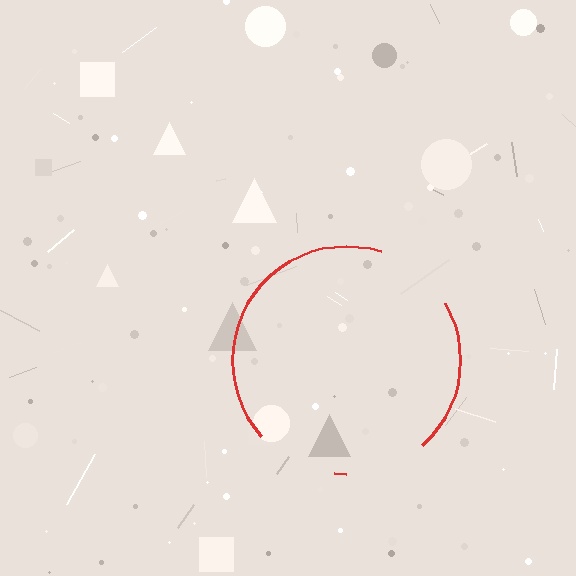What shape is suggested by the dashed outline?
The dashed outline suggests a circle.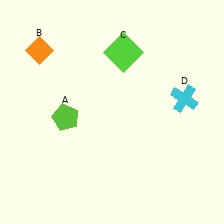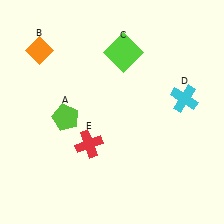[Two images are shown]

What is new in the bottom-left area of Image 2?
A red cross (E) was added in the bottom-left area of Image 2.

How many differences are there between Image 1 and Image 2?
There is 1 difference between the two images.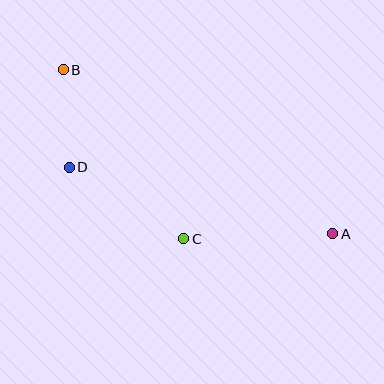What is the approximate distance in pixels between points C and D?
The distance between C and D is approximately 135 pixels.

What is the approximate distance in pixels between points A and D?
The distance between A and D is approximately 271 pixels.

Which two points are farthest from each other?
Points A and B are farthest from each other.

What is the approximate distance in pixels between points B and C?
The distance between B and C is approximately 208 pixels.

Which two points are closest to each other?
Points B and D are closest to each other.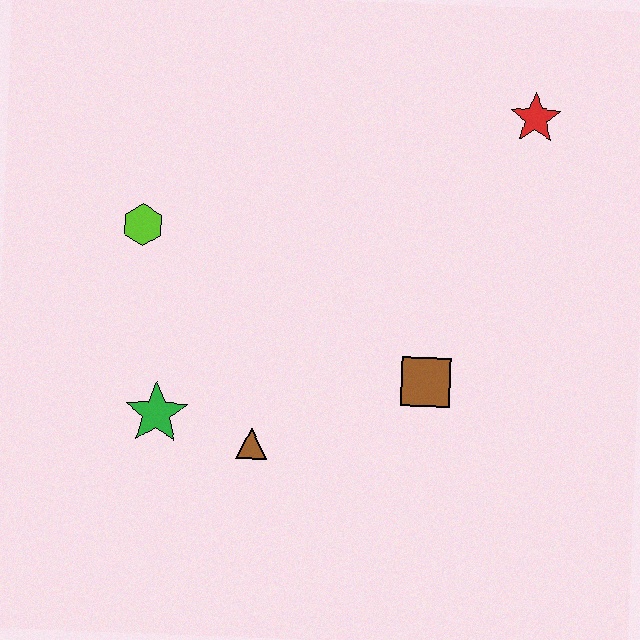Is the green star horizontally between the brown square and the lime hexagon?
Yes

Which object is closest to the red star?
The brown square is closest to the red star.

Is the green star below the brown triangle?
No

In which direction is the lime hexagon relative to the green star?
The lime hexagon is above the green star.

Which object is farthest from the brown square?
The lime hexagon is farthest from the brown square.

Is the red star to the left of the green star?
No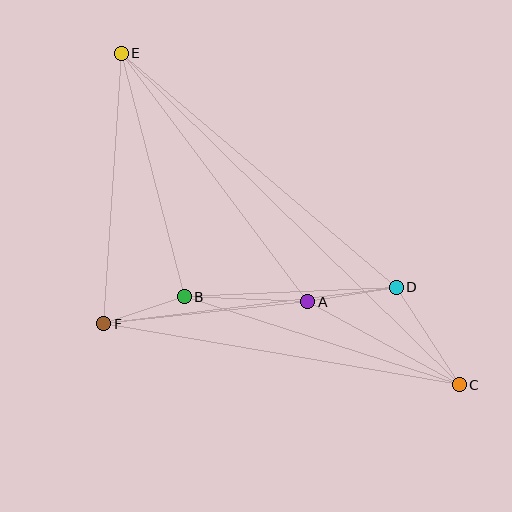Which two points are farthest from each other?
Points C and E are farthest from each other.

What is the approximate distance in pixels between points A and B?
The distance between A and B is approximately 124 pixels.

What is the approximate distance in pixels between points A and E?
The distance between A and E is approximately 311 pixels.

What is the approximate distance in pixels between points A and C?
The distance between A and C is approximately 173 pixels.